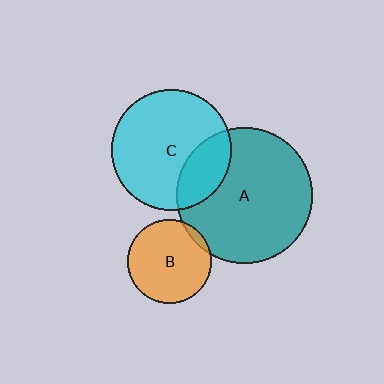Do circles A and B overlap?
Yes.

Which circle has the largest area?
Circle A (teal).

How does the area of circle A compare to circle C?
Approximately 1.3 times.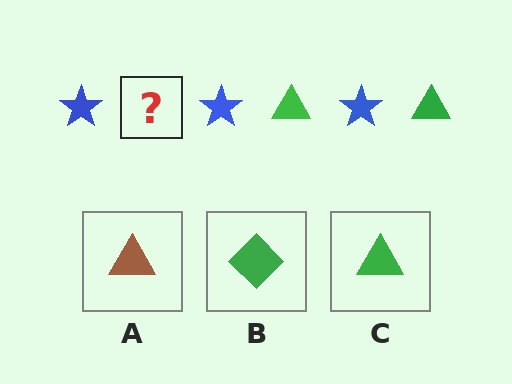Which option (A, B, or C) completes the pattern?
C.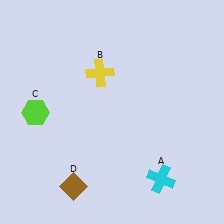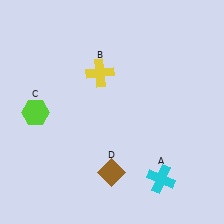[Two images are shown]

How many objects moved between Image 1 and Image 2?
1 object moved between the two images.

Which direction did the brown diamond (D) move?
The brown diamond (D) moved right.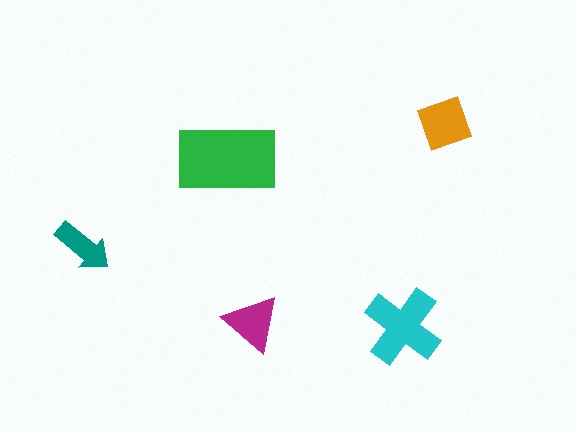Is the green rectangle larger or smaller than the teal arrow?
Larger.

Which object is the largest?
The green rectangle.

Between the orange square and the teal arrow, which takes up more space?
The orange square.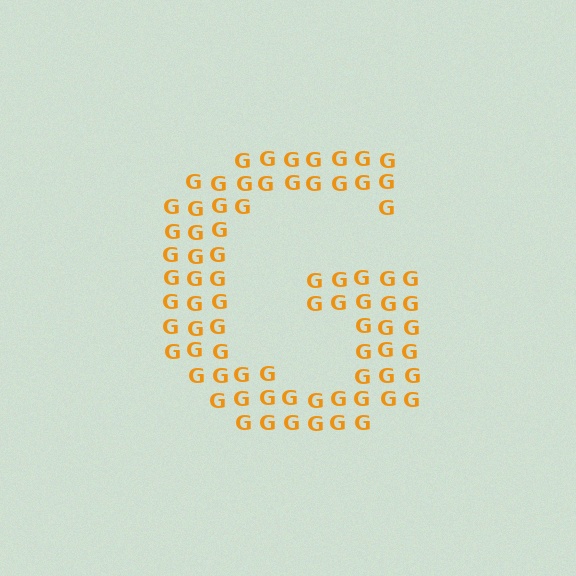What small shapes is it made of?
It is made of small letter G's.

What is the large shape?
The large shape is the letter G.